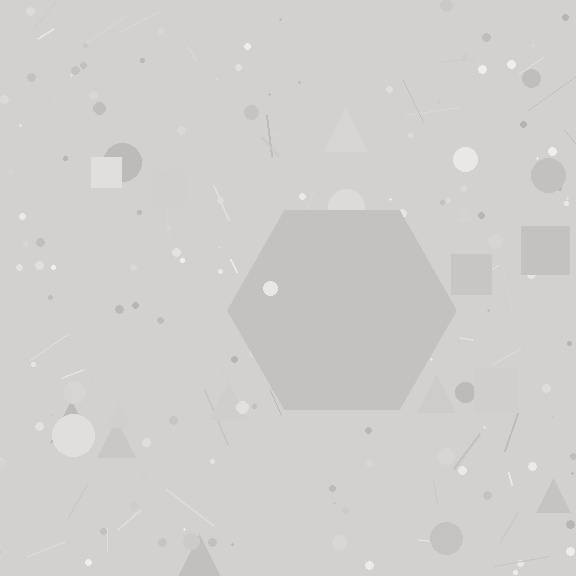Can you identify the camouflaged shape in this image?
The camouflaged shape is a hexagon.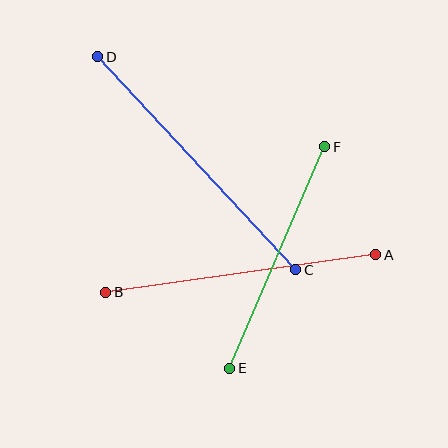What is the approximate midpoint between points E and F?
The midpoint is at approximately (277, 258) pixels.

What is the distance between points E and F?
The distance is approximately 241 pixels.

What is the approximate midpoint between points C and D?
The midpoint is at approximately (197, 163) pixels.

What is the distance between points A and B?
The distance is approximately 273 pixels.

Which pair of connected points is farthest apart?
Points C and D are farthest apart.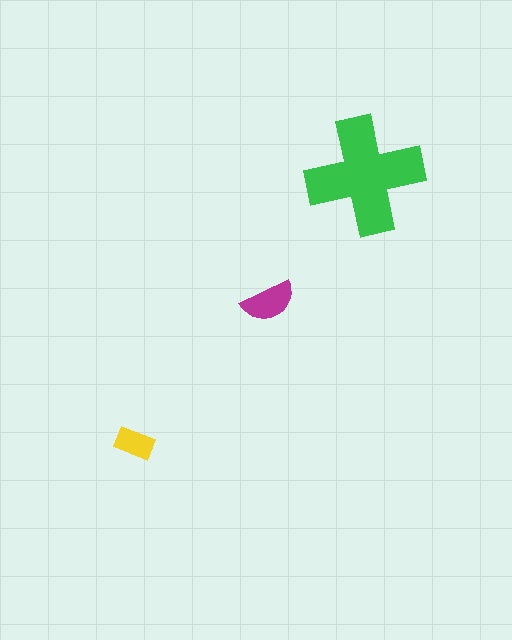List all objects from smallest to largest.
The yellow rectangle, the magenta semicircle, the green cross.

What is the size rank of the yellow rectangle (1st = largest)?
3rd.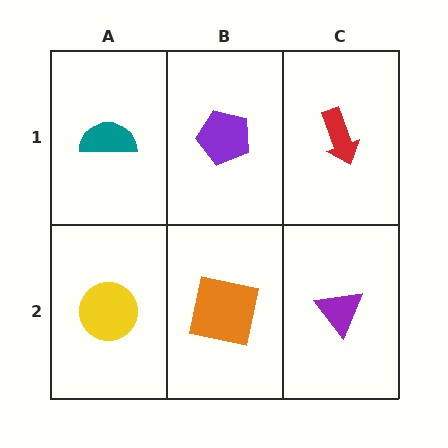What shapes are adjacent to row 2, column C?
A red arrow (row 1, column C), an orange square (row 2, column B).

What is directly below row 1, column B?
An orange square.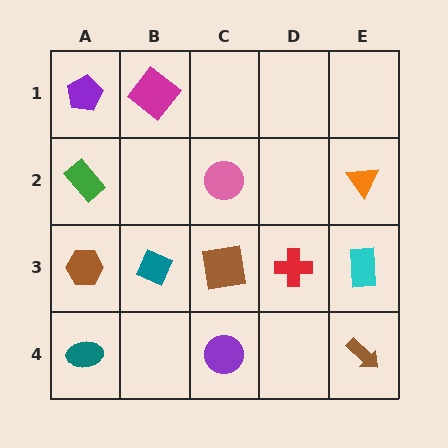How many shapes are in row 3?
5 shapes.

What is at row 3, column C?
A brown square.